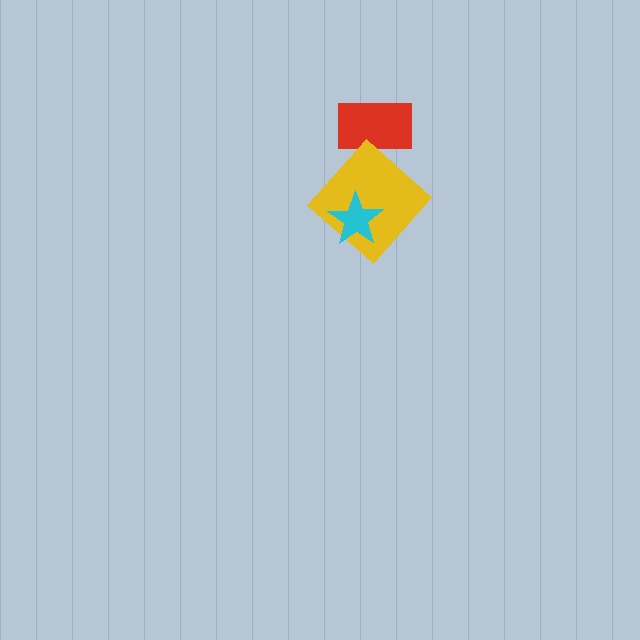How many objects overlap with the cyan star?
1 object overlaps with the cyan star.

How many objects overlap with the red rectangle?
0 objects overlap with the red rectangle.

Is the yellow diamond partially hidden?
Yes, it is partially covered by another shape.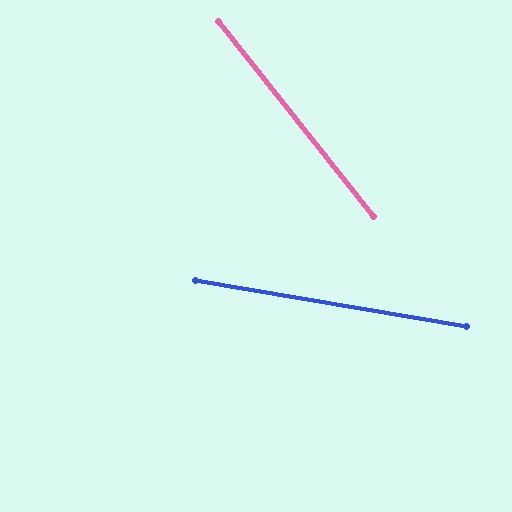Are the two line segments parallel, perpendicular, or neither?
Neither parallel nor perpendicular — they differ by about 42°.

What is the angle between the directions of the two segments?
Approximately 42 degrees.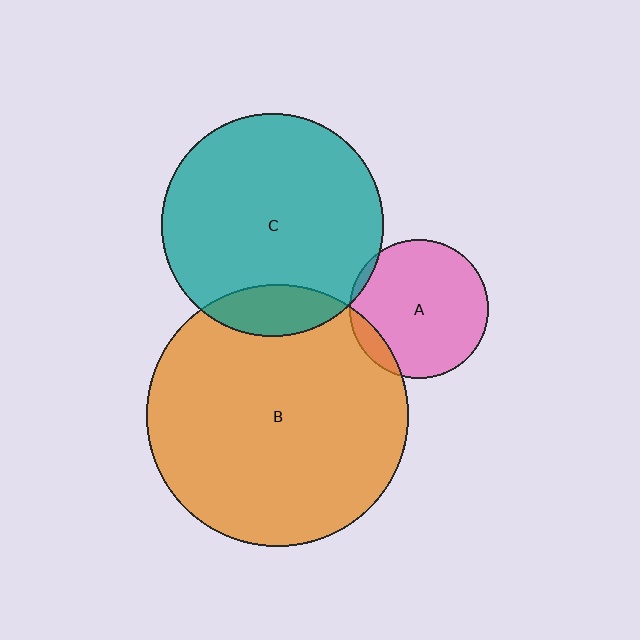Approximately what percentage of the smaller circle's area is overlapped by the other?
Approximately 5%.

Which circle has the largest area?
Circle B (orange).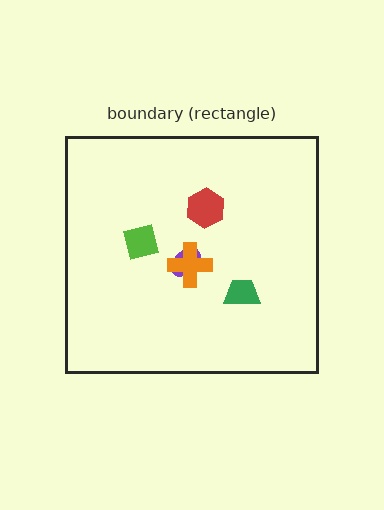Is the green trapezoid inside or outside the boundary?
Inside.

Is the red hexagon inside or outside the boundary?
Inside.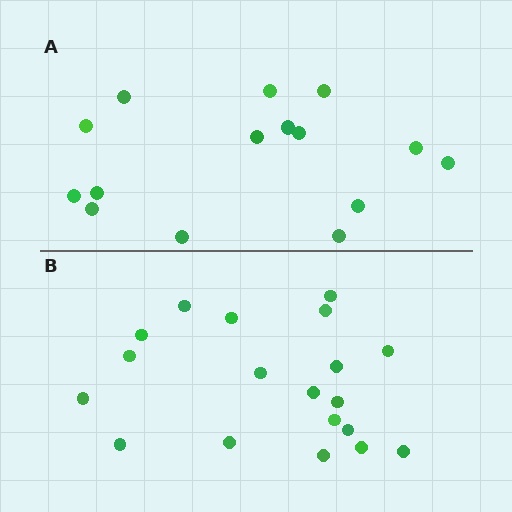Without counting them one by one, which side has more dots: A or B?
Region B (the bottom region) has more dots.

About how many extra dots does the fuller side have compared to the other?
Region B has about 4 more dots than region A.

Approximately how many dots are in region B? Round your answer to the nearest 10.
About 20 dots. (The exact count is 19, which rounds to 20.)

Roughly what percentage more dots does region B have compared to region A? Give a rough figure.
About 25% more.